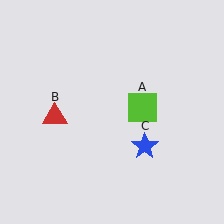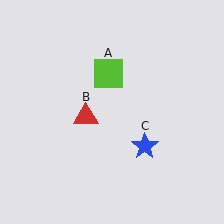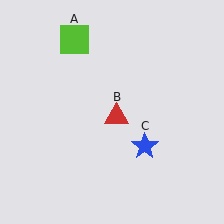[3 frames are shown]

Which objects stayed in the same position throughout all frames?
Blue star (object C) remained stationary.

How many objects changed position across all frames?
2 objects changed position: lime square (object A), red triangle (object B).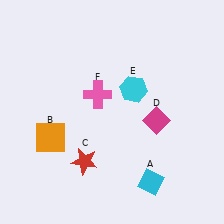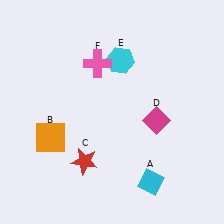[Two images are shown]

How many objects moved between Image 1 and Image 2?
2 objects moved between the two images.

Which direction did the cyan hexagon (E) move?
The cyan hexagon (E) moved up.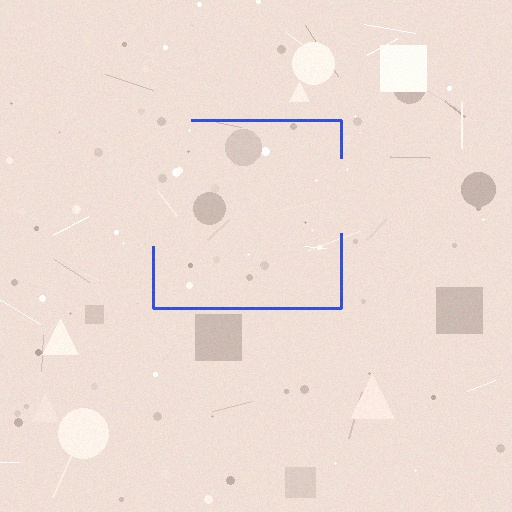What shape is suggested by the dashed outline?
The dashed outline suggests a square.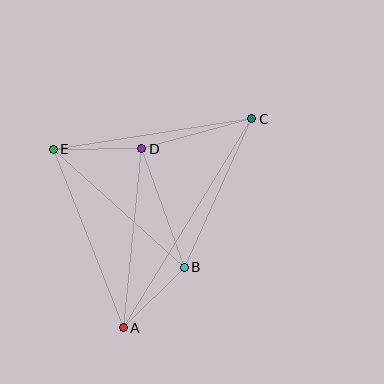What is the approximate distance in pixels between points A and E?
The distance between A and E is approximately 192 pixels.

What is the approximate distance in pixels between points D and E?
The distance between D and E is approximately 88 pixels.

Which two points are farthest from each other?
Points A and C are farthest from each other.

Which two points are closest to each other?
Points A and B are closest to each other.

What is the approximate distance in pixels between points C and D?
The distance between C and D is approximately 114 pixels.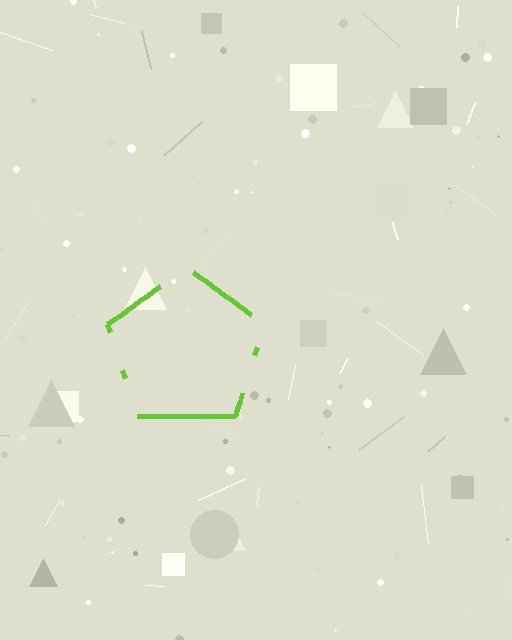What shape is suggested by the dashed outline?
The dashed outline suggests a pentagon.